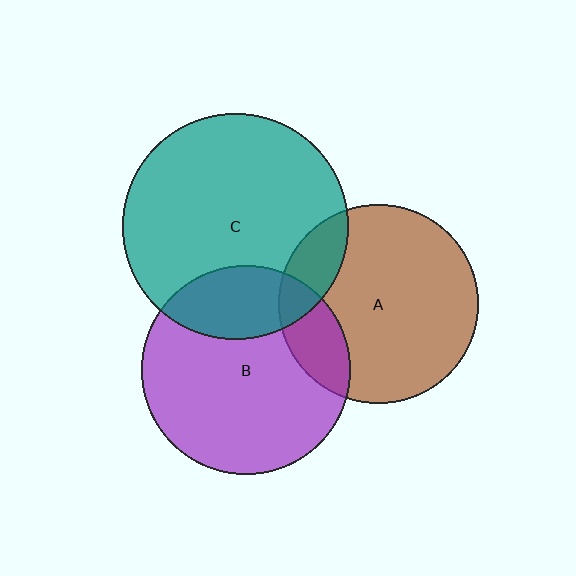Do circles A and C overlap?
Yes.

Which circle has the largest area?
Circle C (teal).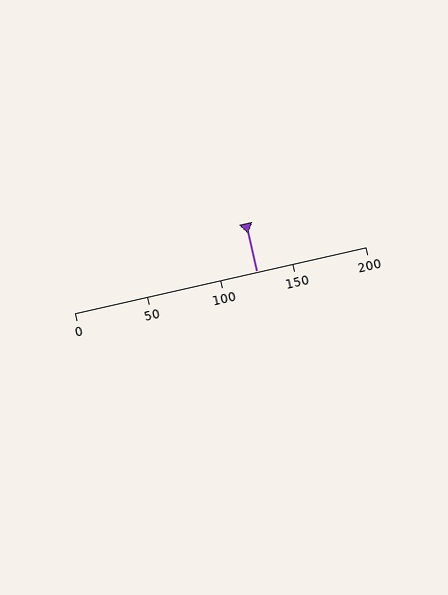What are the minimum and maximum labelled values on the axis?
The axis runs from 0 to 200.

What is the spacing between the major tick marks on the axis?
The major ticks are spaced 50 apart.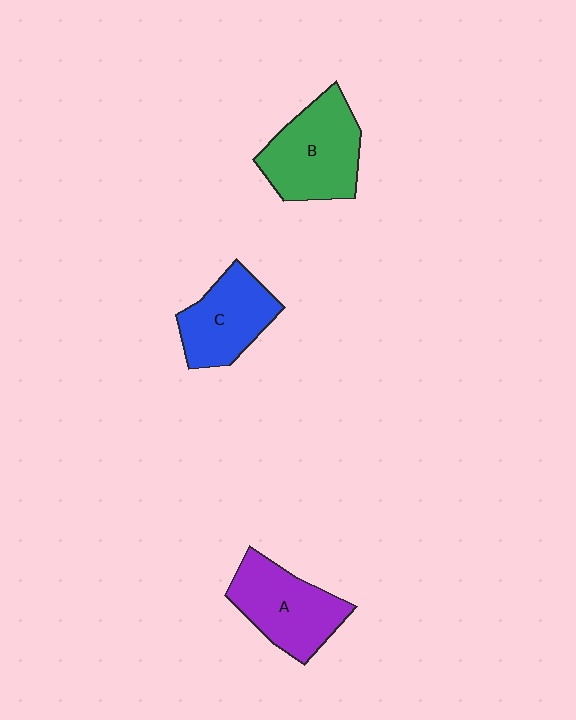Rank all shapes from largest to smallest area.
From largest to smallest: B (green), A (purple), C (blue).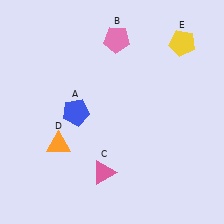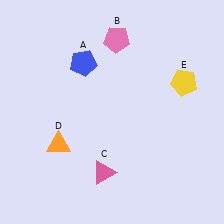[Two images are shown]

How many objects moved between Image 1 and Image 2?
2 objects moved between the two images.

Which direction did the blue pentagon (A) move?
The blue pentagon (A) moved up.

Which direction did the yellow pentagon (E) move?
The yellow pentagon (E) moved down.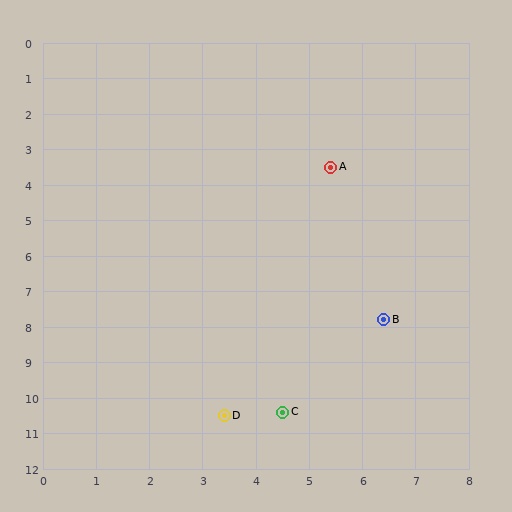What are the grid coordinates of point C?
Point C is at approximately (4.5, 10.4).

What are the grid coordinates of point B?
Point B is at approximately (6.4, 7.8).